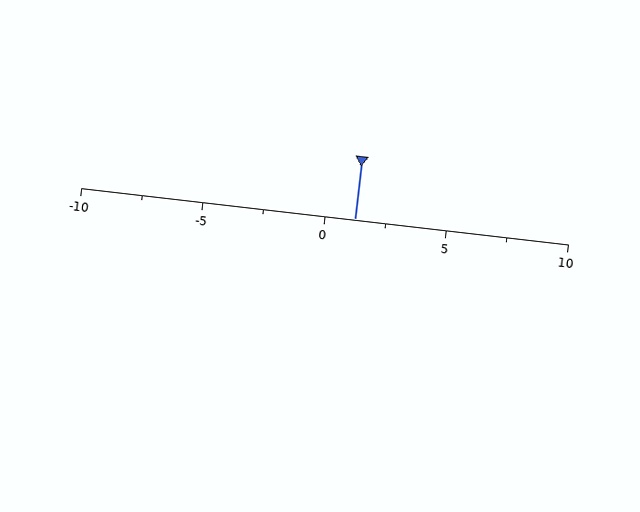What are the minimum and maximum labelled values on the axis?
The axis runs from -10 to 10.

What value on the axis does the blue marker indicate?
The marker indicates approximately 1.2.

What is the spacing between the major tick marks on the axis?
The major ticks are spaced 5 apart.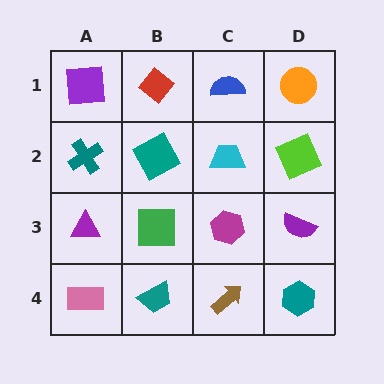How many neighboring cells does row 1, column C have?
3.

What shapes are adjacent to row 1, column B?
A teal square (row 2, column B), a purple square (row 1, column A), a blue semicircle (row 1, column C).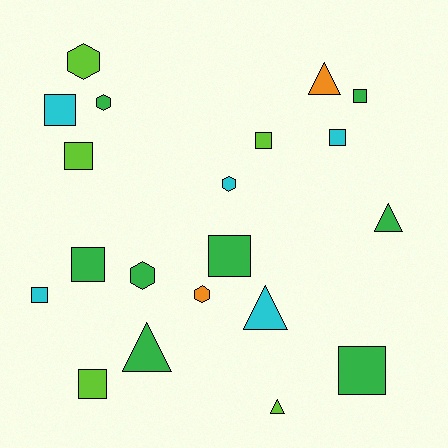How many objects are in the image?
There are 20 objects.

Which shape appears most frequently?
Square, with 10 objects.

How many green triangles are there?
There are 2 green triangles.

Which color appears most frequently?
Green, with 8 objects.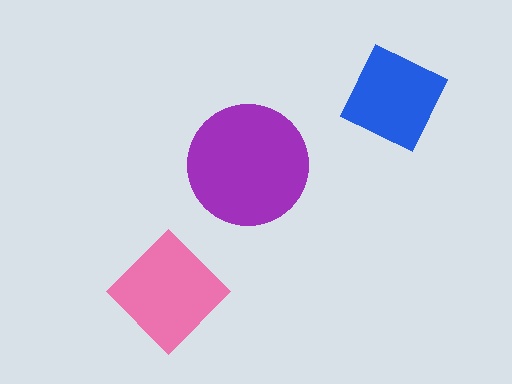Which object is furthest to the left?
The pink diamond is leftmost.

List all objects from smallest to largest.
The blue square, the pink diamond, the purple circle.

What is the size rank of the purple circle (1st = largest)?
1st.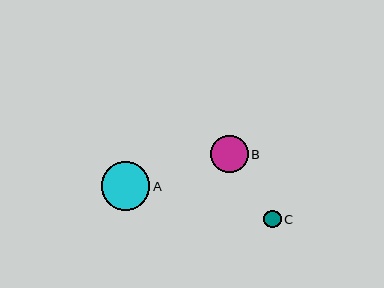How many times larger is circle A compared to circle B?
Circle A is approximately 1.3 times the size of circle B.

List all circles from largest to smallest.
From largest to smallest: A, B, C.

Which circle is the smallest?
Circle C is the smallest with a size of approximately 17 pixels.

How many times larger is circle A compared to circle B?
Circle A is approximately 1.3 times the size of circle B.